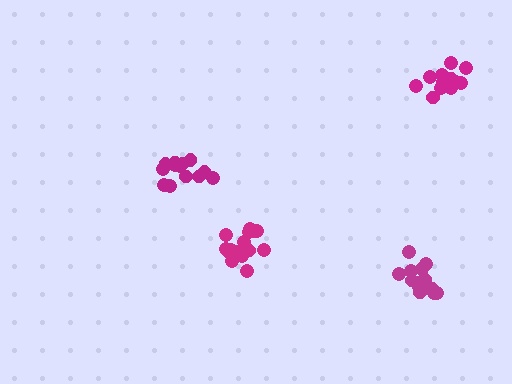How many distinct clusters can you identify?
There are 4 distinct clusters.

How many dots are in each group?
Group 1: 15 dots, Group 2: 14 dots, Group 3: 14 dots, Group 4: 13 dots (56 total).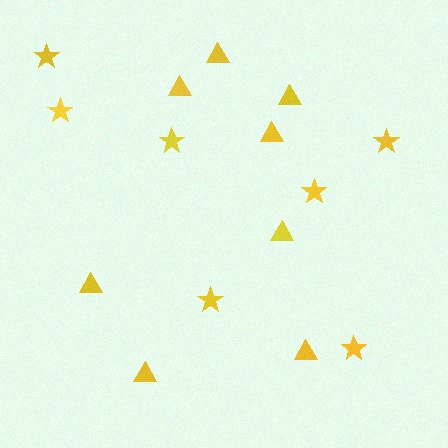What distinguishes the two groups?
There are 2 groups: one group of triangles (8) and one group of stars (7).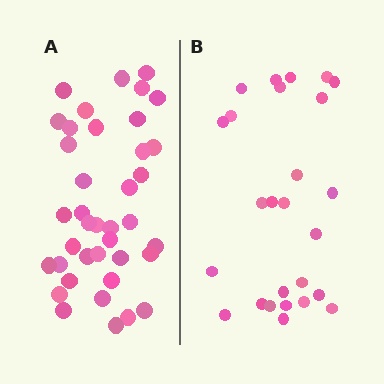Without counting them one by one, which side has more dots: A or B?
Region A (the left region) has more dots.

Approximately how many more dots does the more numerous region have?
Region A has approximately 15 more dots than region B.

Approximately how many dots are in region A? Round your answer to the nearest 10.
About 40 dots. (The exact count is 39, which rounds to 40.)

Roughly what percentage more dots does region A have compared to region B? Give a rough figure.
About 50% more.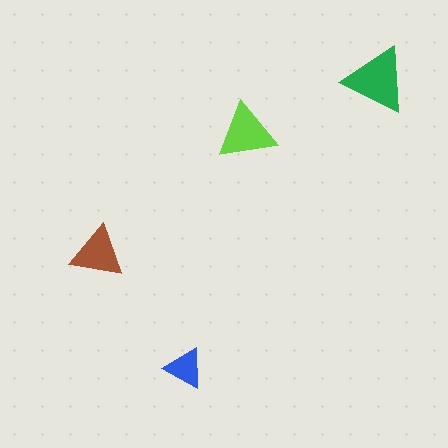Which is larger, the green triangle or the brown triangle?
The green one.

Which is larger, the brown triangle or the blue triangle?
The brown one.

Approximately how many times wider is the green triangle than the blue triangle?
About 1.5 times wider.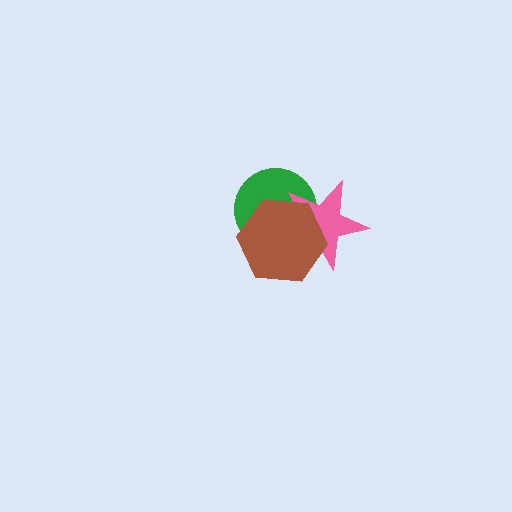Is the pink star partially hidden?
Yes, it is partially covered by another shape.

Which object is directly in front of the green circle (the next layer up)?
The pink star is directly in front of the green circle.